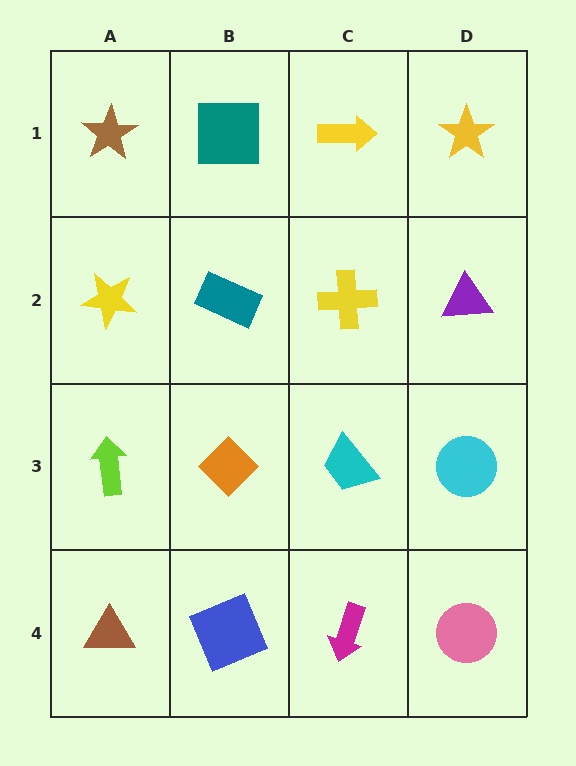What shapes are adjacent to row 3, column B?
A teal rectangle (row 2, column B), a blue square (row 4, column B), a lime arrow (row 3, column A), a cyan trapezoid (row 3, column C).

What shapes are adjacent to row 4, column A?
A lime arrow (row 3, column A), a blue square (row 4, column B).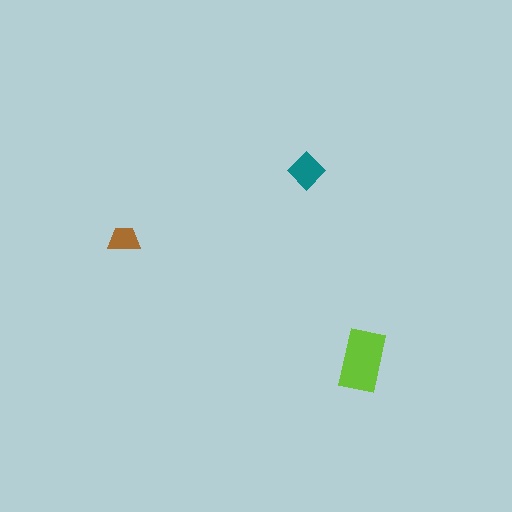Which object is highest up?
The teal diamond is topmost.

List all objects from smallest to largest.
The brown trapezoid, the teal diamond, the lime rectangle.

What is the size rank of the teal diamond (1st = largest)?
2nd.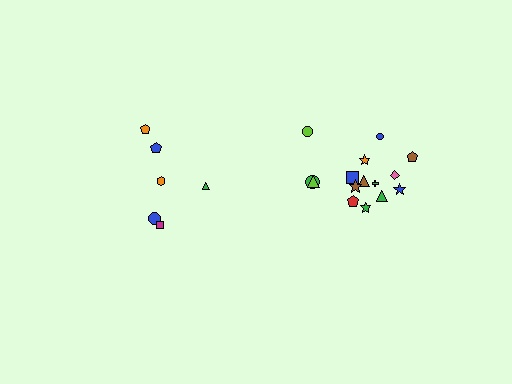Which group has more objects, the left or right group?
The right group.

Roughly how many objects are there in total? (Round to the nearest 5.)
Roughly 20 objects in total.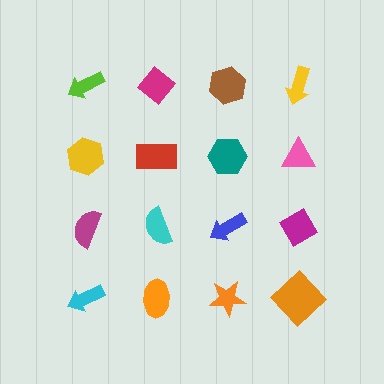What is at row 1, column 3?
A brown hexagon.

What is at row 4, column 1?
A cyan arrow.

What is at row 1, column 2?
A magenta diamond.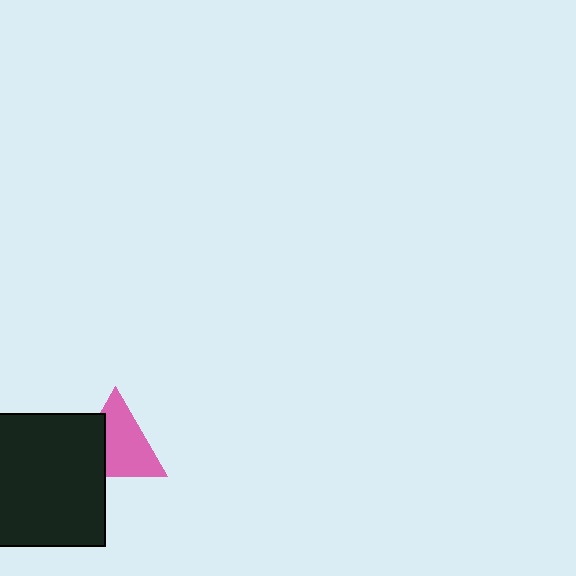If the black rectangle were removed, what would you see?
You would see the complete pink triangle.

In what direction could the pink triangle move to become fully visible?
The pink triangle could move right. That would shift it out from behind the black rectangle entirely.